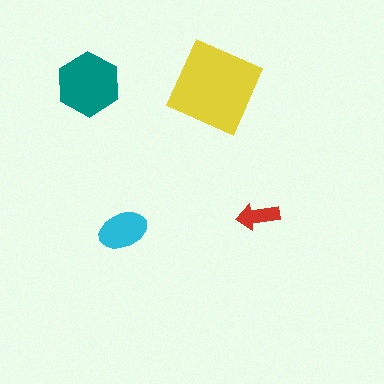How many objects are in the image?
There are 4 objects in the image.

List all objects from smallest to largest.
The red arrow, the cyan ellipse, the teal hexagon, the yellow square.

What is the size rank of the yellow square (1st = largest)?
1st.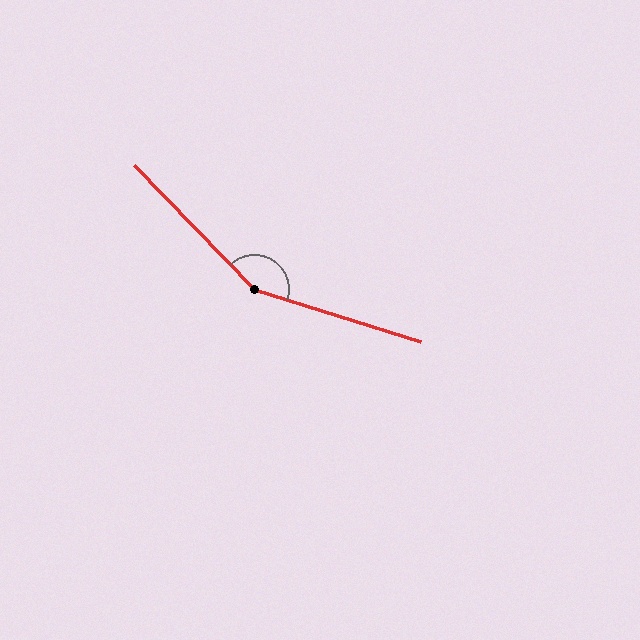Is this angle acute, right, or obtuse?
It is obtuse.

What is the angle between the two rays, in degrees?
Approximately 152 degrees.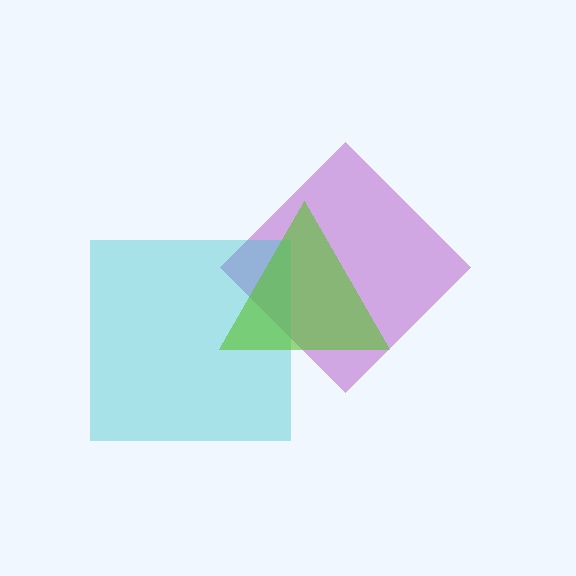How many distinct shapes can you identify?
There are 3 distinct shapes: a purple diamond, a cyan square, a lime triangle.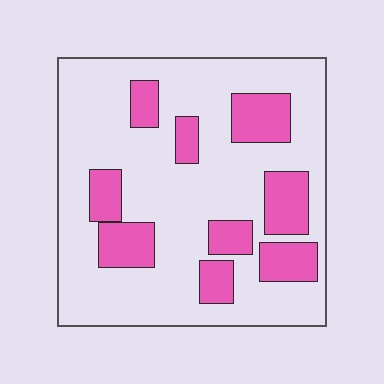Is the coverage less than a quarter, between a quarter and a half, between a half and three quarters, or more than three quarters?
Between a quarter and a half.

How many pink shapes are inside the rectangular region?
9.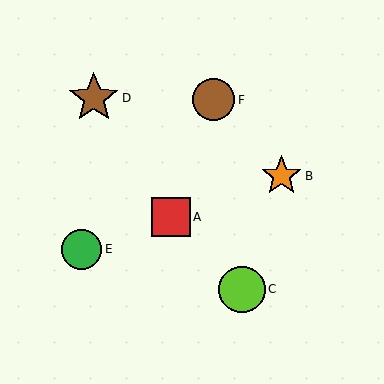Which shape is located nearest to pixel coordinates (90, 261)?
The green circle (labeled E) at (82, 249) is nearest to that location.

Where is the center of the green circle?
The center of the green circle is at (82, 249).